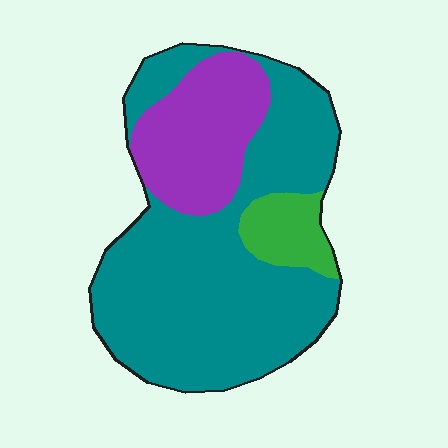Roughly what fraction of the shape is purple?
Purple takes up about one quarter (1/4) of the shape.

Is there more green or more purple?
Purple.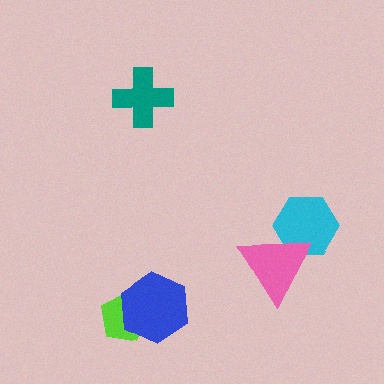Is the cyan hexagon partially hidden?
Yes, it is partially covered by another shape.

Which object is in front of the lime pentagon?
The blue hexagon is in front of the lime pentagon.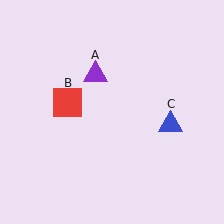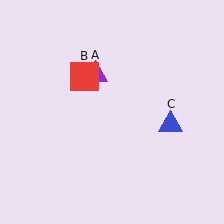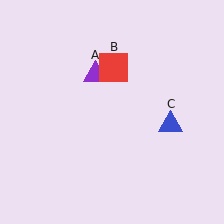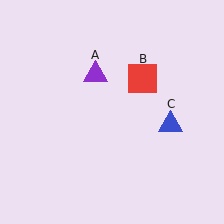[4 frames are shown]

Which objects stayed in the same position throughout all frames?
Purple triangle (object A) and blue triangle (object C) remained stationary.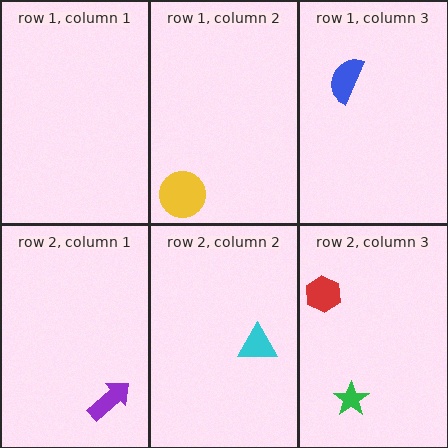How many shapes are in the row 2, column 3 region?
2.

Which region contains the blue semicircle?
The row 1, column 3 region.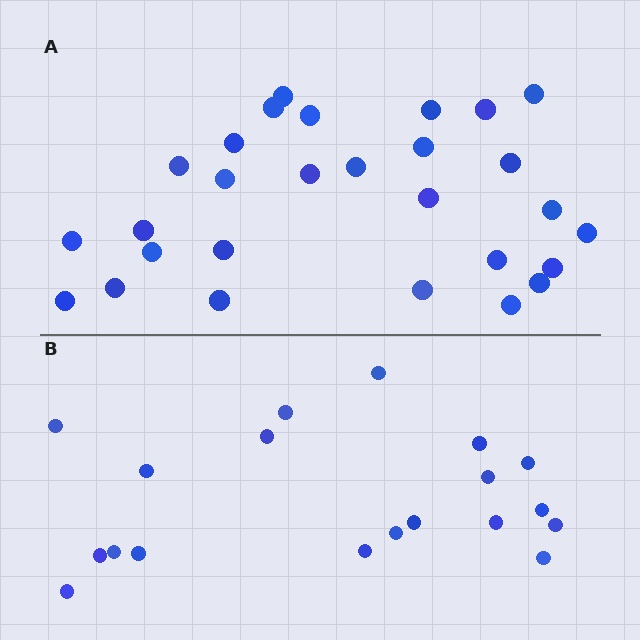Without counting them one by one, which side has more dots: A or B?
Region A (the top region) has more dots.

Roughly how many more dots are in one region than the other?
Region A has roughly 8 or so more dots than region B.